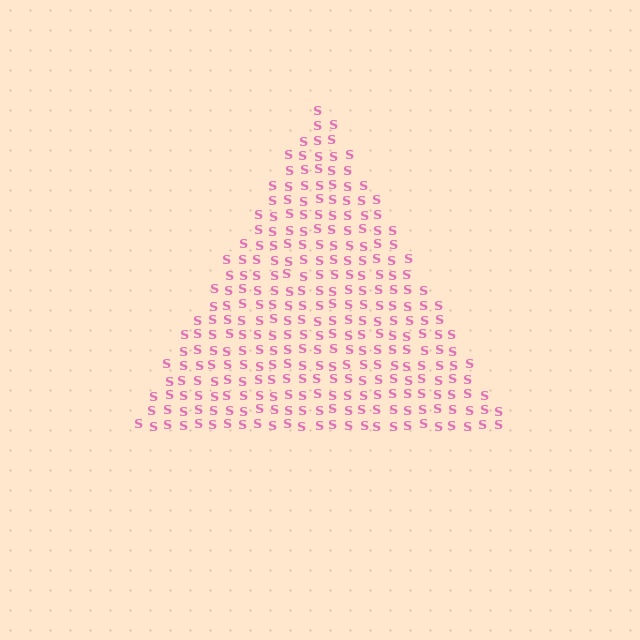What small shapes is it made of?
It is made of small letter S's.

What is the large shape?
The large shape is a triangle.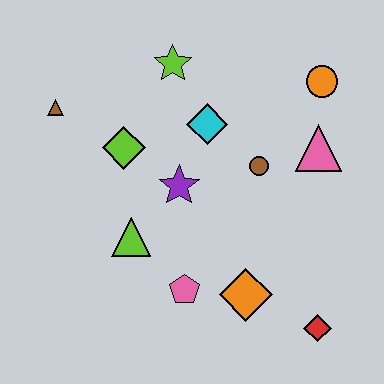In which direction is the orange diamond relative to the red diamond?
The orange diamond is to the left of the red diamond.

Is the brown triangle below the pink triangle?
No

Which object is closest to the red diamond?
The orange diamond is closest to the red diamond.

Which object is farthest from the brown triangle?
The red diamond is farthest from the brown triangle.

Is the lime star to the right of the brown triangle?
Yes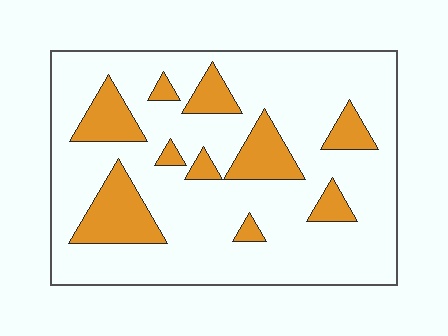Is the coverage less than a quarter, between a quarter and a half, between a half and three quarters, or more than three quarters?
Less than a quarter.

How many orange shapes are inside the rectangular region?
10.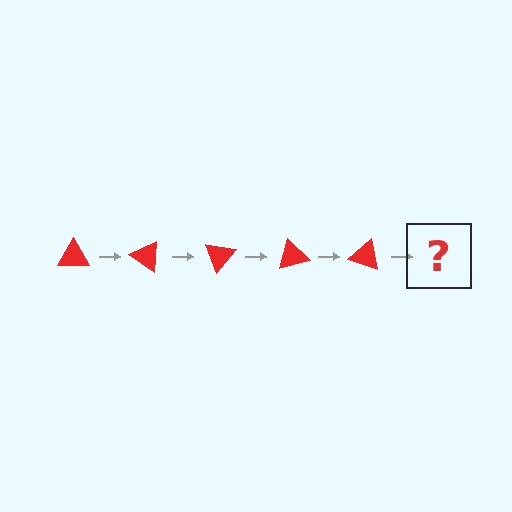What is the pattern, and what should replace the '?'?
The pattern is that the triangle rotates 35 degrees each step. The '?' should be a red triangle rotated 175 degrees.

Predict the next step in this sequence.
The next step is a red triangle rotated 175 degrees.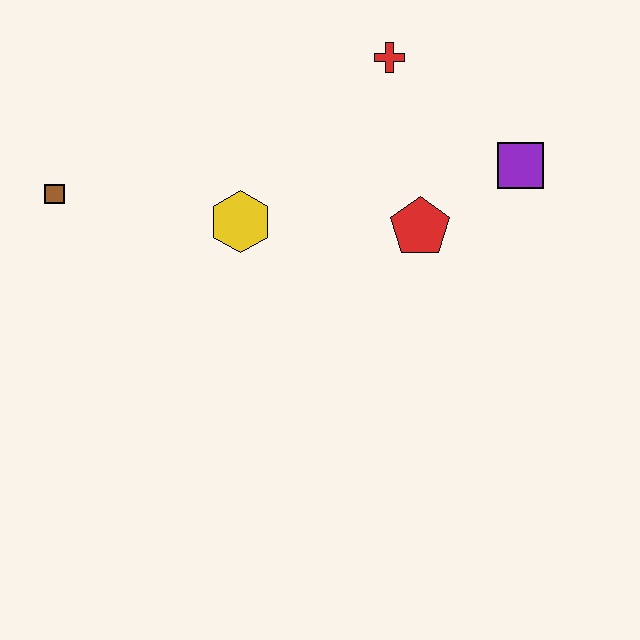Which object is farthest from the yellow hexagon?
The purple square is farthest from the yellow hexagon.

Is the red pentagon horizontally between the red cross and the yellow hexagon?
No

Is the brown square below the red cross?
Yes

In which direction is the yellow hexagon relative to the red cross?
The yellow hexagon is below the red cross.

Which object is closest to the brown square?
The yellow hexagon is closest to the brown square.